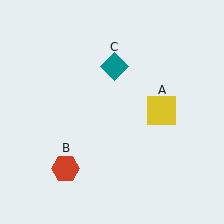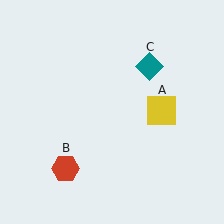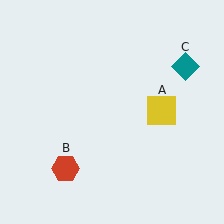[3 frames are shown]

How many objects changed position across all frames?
1 object changed position: teal diamond (object C).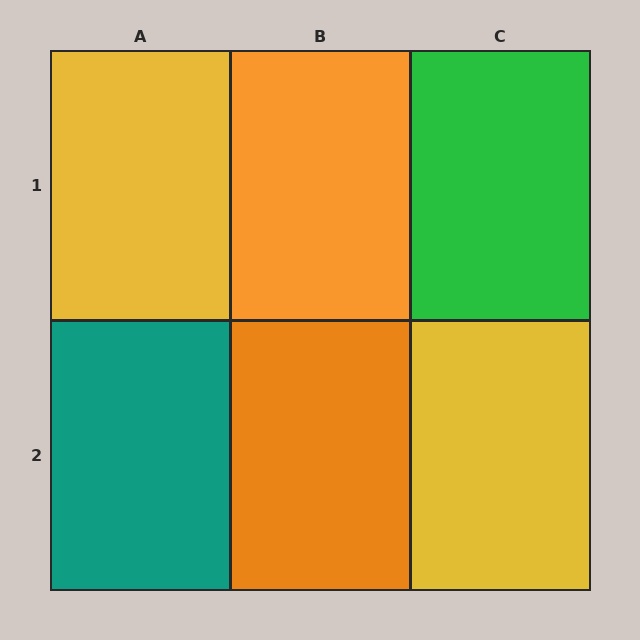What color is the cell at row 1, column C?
Green.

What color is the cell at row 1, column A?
Yellow.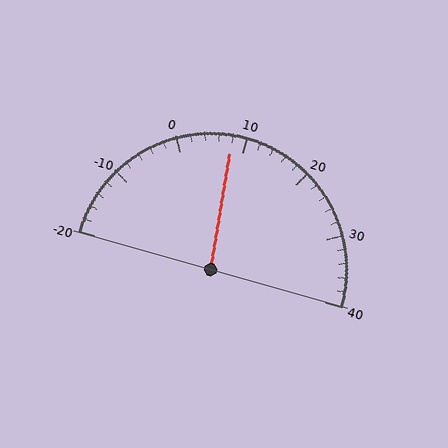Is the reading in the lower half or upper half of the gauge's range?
The reading is in the lower half of the range (-20 to 40).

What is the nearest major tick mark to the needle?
The nearest major tick mark is 10.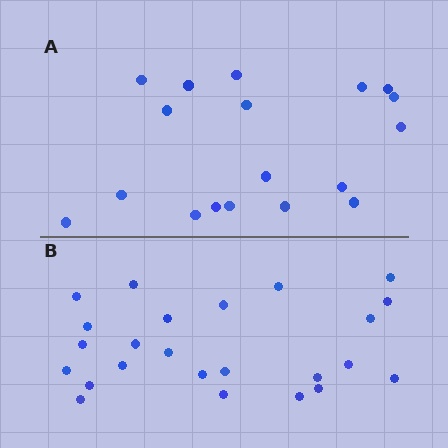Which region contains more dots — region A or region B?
Region B (the bottom region) has more dots.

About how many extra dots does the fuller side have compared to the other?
Region B has about 6 more dots than region A.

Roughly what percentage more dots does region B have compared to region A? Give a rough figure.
About 35% more.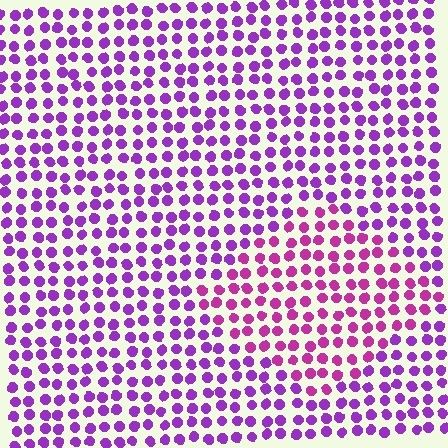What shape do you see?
I see a diamond.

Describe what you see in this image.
The image is filled with small purple elements in a uniform arrangement. A diamond-shaped region is visible where the elements are tinted to a slightly different hue, forming a subtle color boundary.